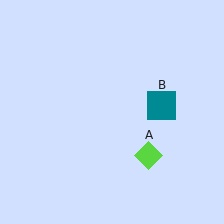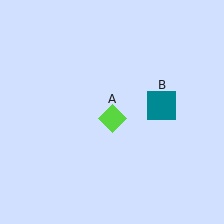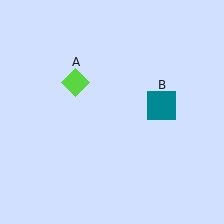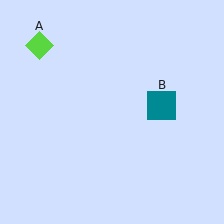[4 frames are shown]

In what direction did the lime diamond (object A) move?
The lime diamond (object A) moved up and to the left.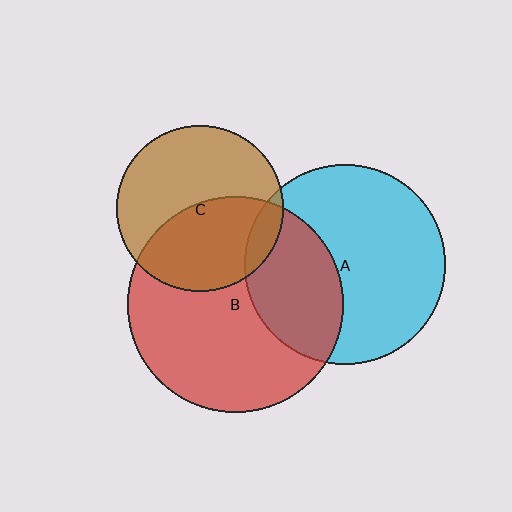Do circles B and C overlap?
Yes.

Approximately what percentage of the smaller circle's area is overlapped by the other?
Approximately 45%.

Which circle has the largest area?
Circle B (red).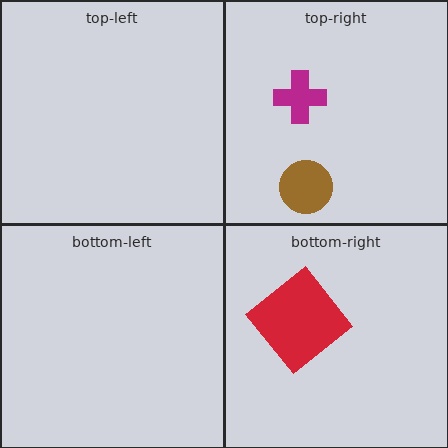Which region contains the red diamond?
The bottom-right region.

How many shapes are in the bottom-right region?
1.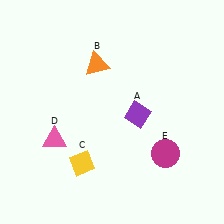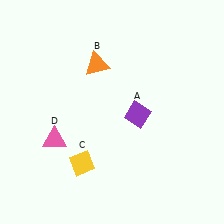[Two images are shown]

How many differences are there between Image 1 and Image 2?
There is 1 difference between the two images.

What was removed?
The magenta circle (E) was removed in Image 2.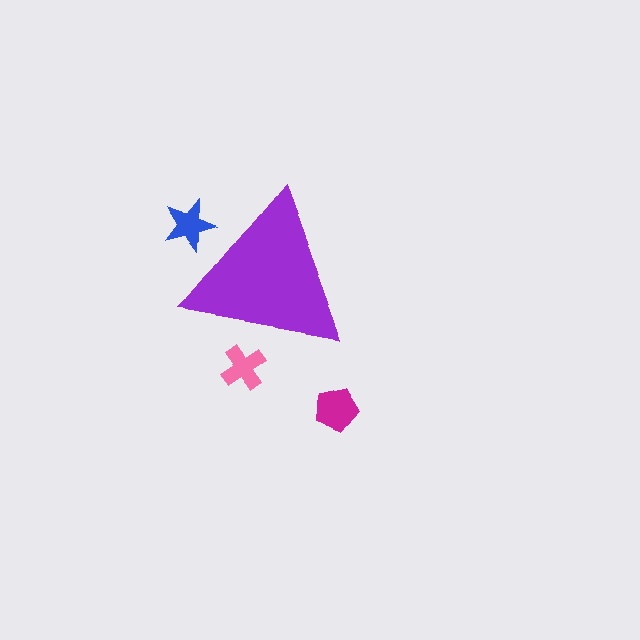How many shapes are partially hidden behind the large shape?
2 shapes are partially hidden.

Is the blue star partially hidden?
Yes, the blue star is partially hidden behind the purple triangle.